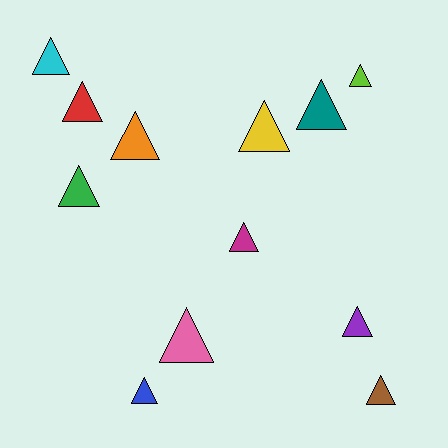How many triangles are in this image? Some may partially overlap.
There are 12 triangles.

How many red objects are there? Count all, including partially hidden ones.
There is 1 red object.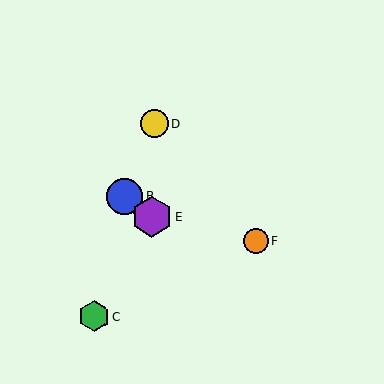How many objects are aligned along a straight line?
3 objects (A, B, E) are aligned along a straight line.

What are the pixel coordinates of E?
Object E is at (152, 217).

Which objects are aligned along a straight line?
Objects A, B, E are aligned along a straight line.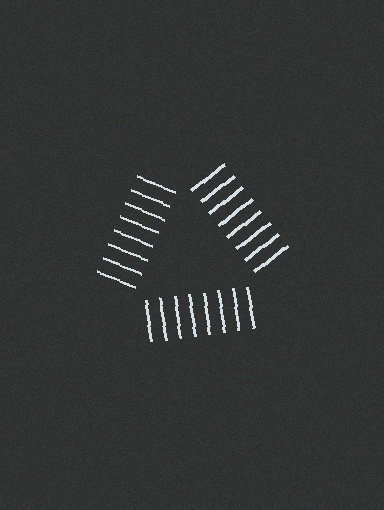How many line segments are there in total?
24 — 8 along each of the 3 edges.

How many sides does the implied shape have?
3 sides — the line-ends trace a triangle.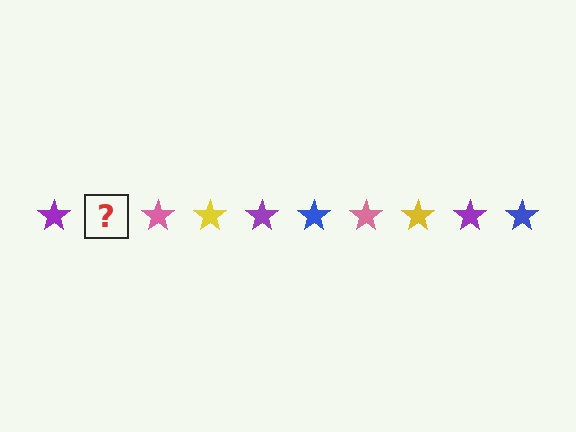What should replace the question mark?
The question mark should be replaced with a blue star.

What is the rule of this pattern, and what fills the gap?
The rule is that the pattern cycles through purple, blue, pink, yellow stars. The gap should be filled with a blue star.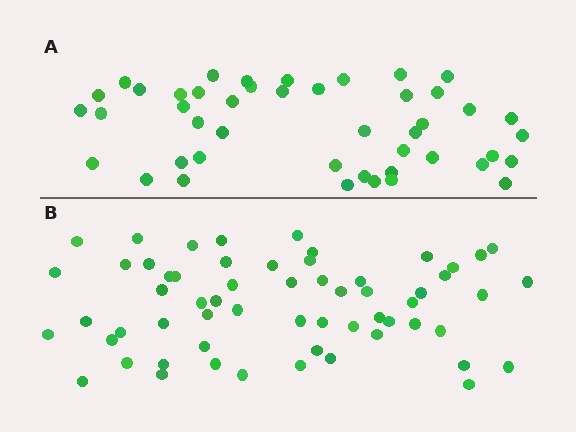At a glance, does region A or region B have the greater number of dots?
Region B (the bottom region) has more dots.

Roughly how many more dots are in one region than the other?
Region B has approximately 15 more dots than region A.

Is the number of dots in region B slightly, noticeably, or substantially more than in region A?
Region B has noticeably more, but not dramatically so. The ratio is roughly 1.3 to 1.